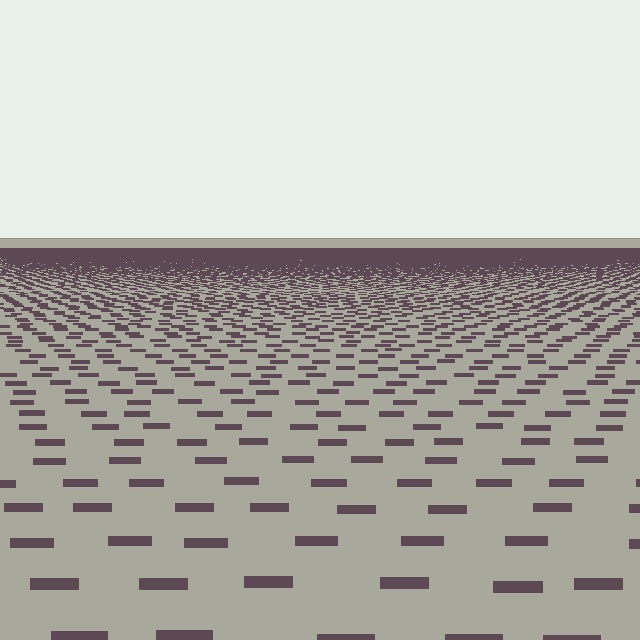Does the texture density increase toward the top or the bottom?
Density increases toward the top.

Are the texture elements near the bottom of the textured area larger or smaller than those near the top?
Larger. Near the bottom, elements are closer to the viewer and appear at a bigger on-screen size.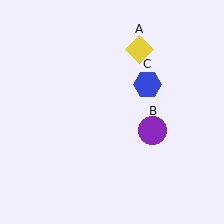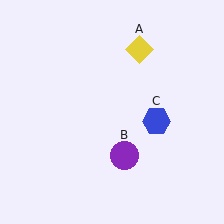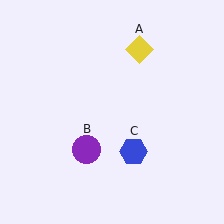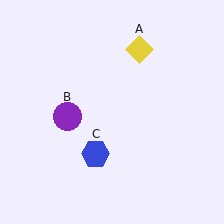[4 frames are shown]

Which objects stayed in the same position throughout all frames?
Yellow diamond (object A) remained stationary.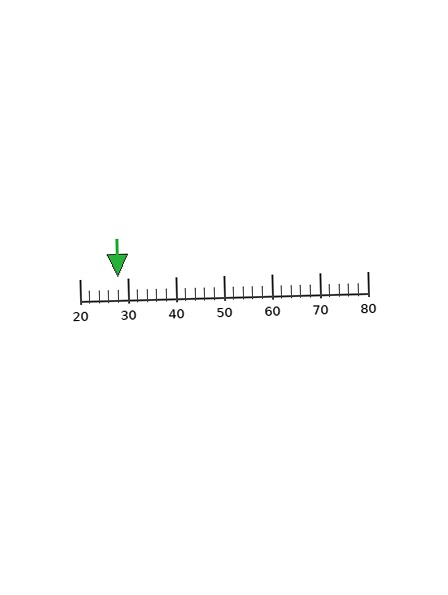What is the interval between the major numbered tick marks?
The major tick marks are spaced 10 units apart.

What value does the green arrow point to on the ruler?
The green arrow points to approximately 28.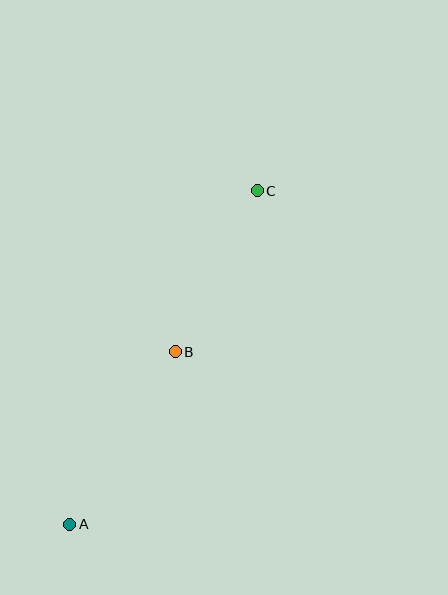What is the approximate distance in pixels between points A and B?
The distance between A and B is approximately 202 pixels.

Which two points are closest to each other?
Points B and C are closest to each other.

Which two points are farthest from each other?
Points A and C are farthest from each other.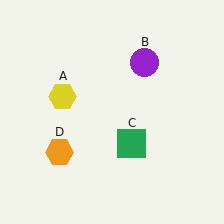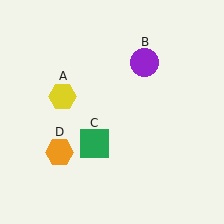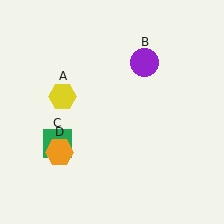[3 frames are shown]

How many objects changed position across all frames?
1 object changed position: green square (object C).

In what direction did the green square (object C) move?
The green square (object C) moved left.